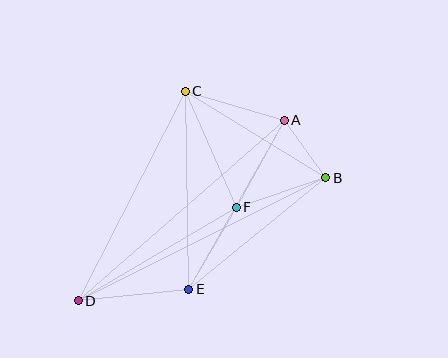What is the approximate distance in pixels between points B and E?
The distance between B and E is approximately 177 pixels.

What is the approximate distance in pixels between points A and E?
The distance between A and E is approximately 194 pixels.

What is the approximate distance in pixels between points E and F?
The distance between E and F is approximately 95 pixels.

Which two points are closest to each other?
Points A and B are closest to each other.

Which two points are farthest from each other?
Points B and D are farthest from each other.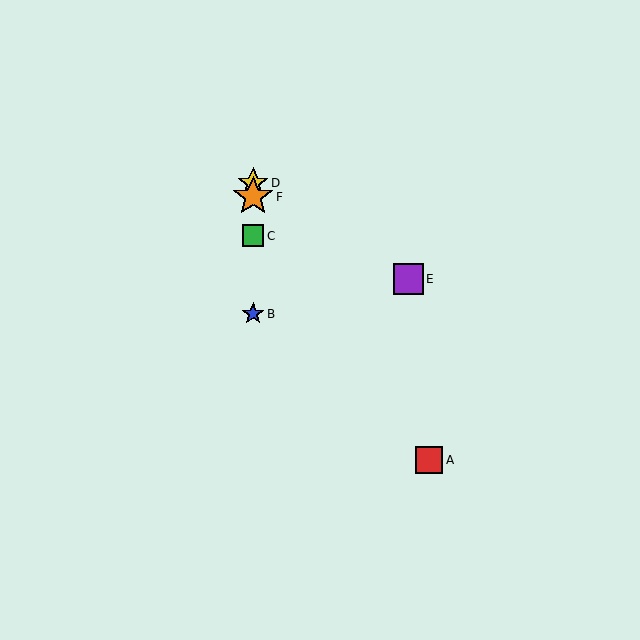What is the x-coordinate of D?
Object D is at x≈253.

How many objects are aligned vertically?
4 objects (B, C, D, F) are aligned vertically.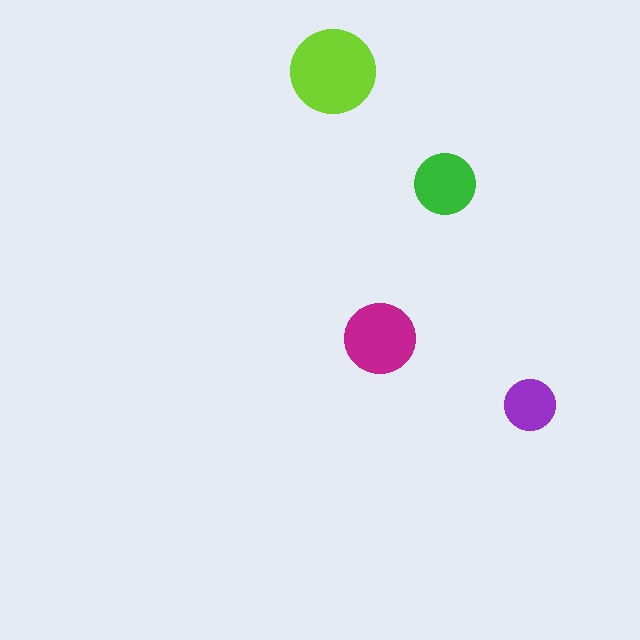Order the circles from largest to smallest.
the lime one, the magenta one, the green one, the purple one.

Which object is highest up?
The lime circle is topmost.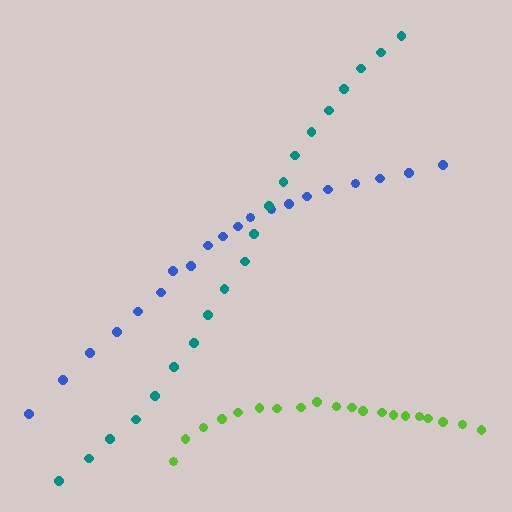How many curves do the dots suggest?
There are 3 distinct paths.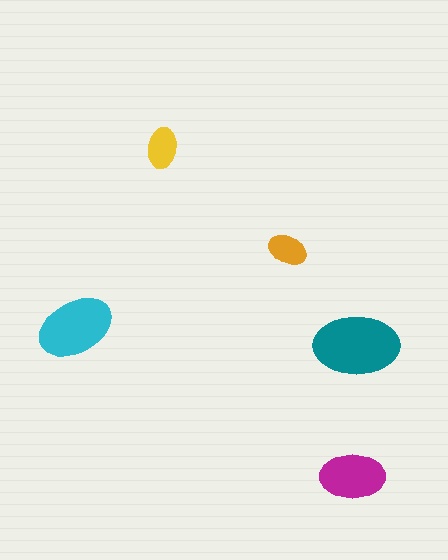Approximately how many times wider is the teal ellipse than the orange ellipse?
About 2 times wider.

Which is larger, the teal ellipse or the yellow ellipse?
The teal one.